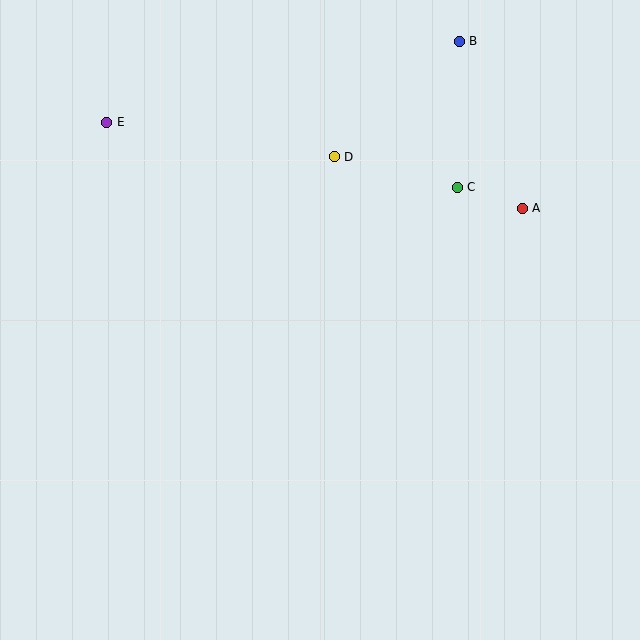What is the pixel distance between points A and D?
The distance between A and D is 195 pixels.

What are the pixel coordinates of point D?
Point D is at (334, 157).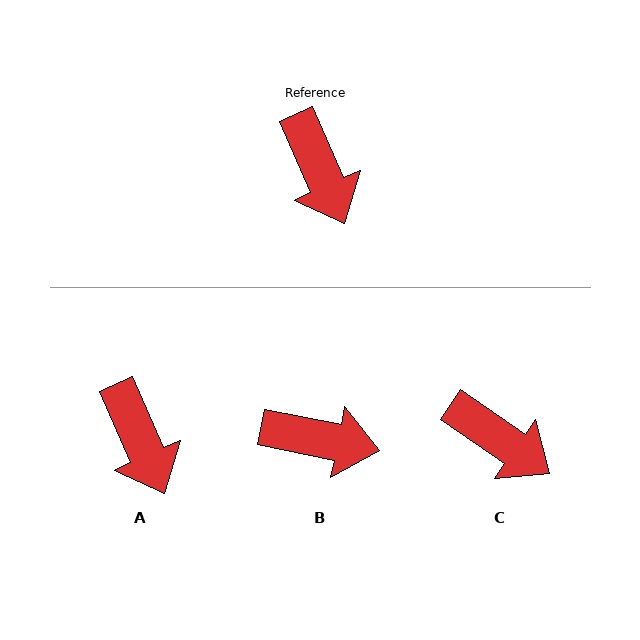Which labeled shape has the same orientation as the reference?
A.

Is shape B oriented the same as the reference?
No, it is off by about 55 degrees.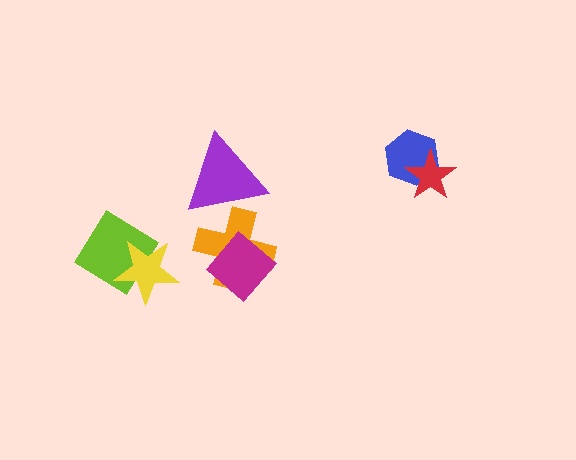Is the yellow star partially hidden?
No, no other shape covers it.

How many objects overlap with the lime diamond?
1 object overlaps with the lime diamond.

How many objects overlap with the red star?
1 object overlaps with the red star.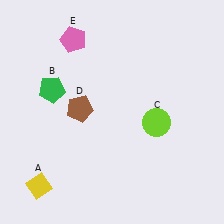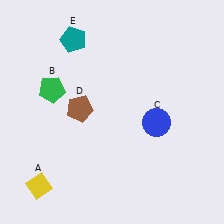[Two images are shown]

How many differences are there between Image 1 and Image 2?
There are 2 differences between the two images.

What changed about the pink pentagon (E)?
In Image 1, E is pink. In Image 2, it changed to teal.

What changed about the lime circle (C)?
In Image 1, C is lime. In Image 2, it changed to blue.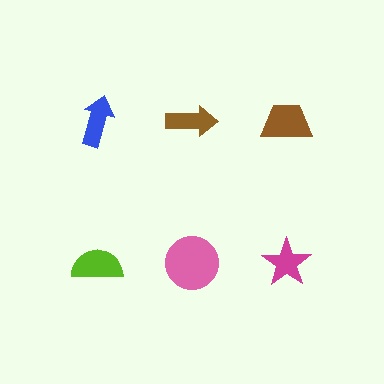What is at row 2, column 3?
A magenta star.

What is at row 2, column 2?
A pink circle.